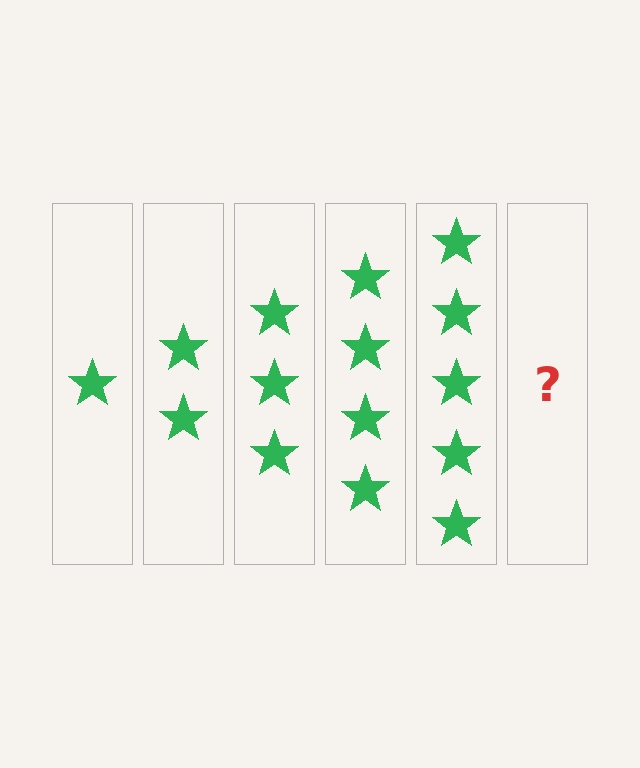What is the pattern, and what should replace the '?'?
The pattern is that each step adds one more star. The '?' should be 6 stars.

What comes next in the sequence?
The next element should be 6 stars.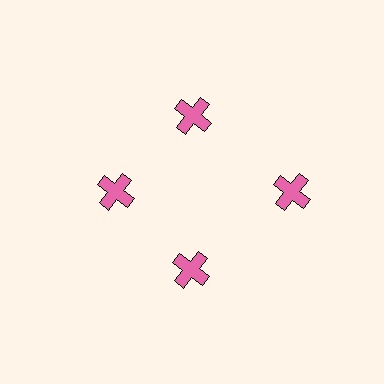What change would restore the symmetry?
The symmetry would be restored by moving it inward, back onto the ring so that all 4 crosses sit at equal angles and equal distance from the center.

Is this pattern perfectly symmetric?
No. The 4 pink crosses are arranged in a ring, but one element near the 3 o'clock position is pushed outward from the center, breaking the 4-fold rotational symmetry.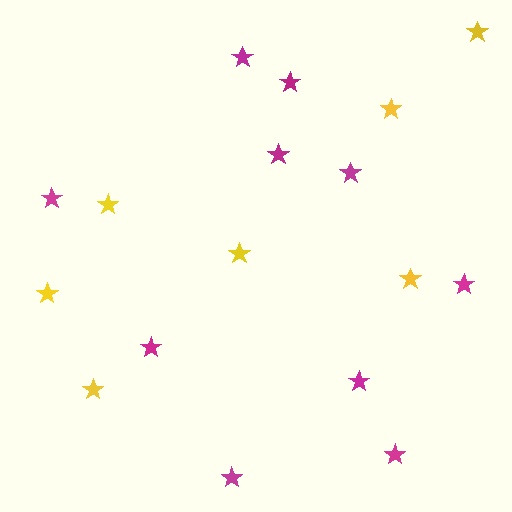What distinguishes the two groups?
There are 2 groups: one group of magenta stars (10) and one group of yellow stars (7).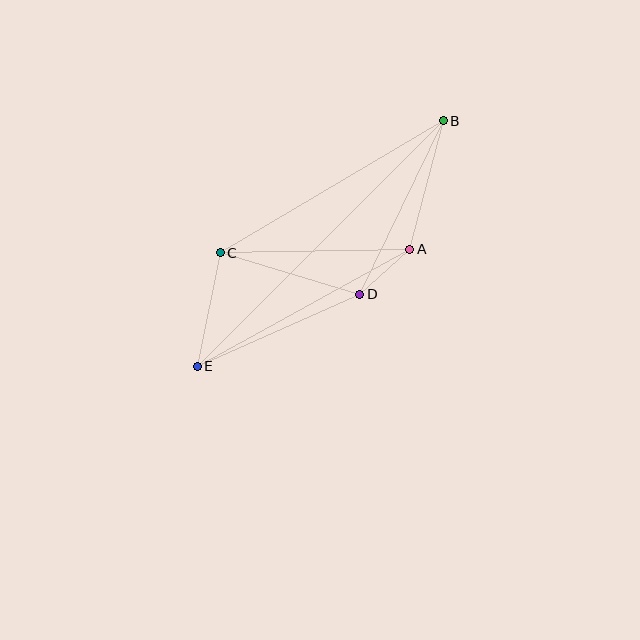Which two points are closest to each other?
Points A and D are closest to each other.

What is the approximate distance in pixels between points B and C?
The distance between B and C is approximately 259 pixels.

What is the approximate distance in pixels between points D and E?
The distance between D and E is approximately 178 pixels.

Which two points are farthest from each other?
Points B and E are farthest from each other.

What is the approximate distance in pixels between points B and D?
The distance between B and D is approximately 193 pixels.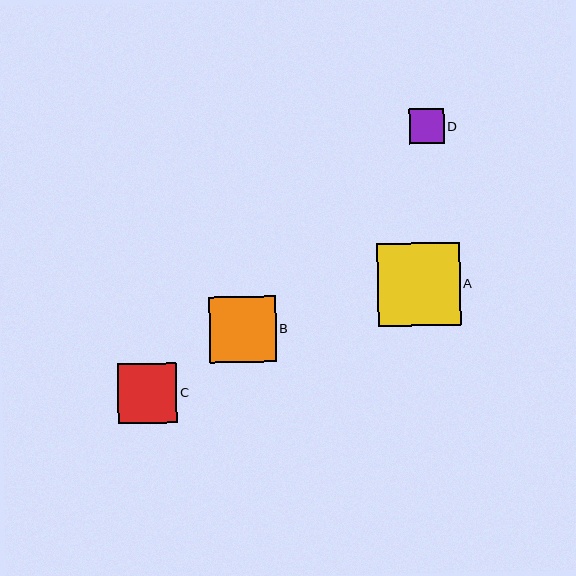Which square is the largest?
Square A is the largest with a size of approximately 83 pixels.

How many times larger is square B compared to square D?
Square B is approximately 1.9 times the size of square D.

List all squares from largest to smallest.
From largest to smallest: A, B, C, D.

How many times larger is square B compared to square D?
Square B is approximately 1.9 times the size of square D.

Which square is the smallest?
Square D is the smallest with a size of approximately 35 pixels.